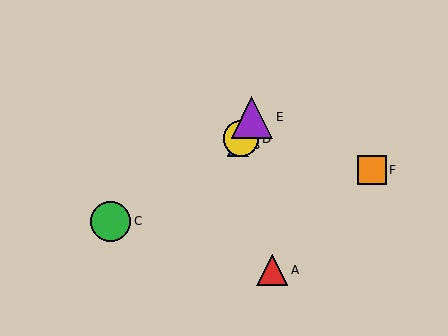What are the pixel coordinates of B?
Object B is at (238, 145).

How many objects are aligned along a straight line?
3 objects (B, D, E) are aligned along a straight line.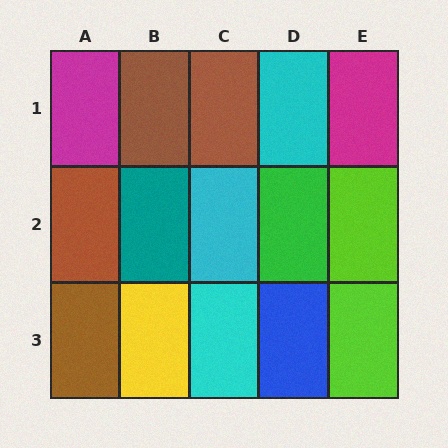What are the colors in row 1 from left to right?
Magenta, brown, brown, cyan, magenta.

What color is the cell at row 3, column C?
Cyan.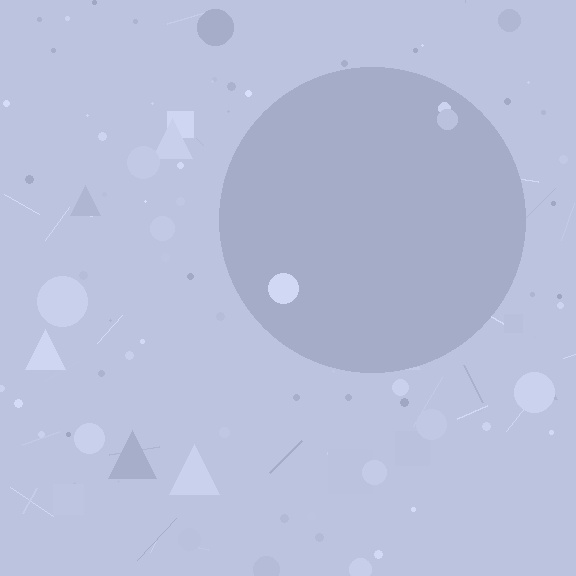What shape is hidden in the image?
A circle is hidden in the image.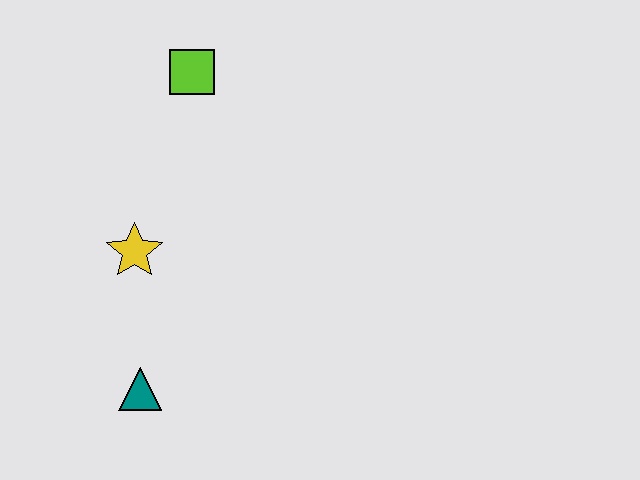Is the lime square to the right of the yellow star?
Yes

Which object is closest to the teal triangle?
The yellow star is closest to the teal triangle.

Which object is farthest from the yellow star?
The lime square is farthest from the yellow star.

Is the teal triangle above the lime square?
No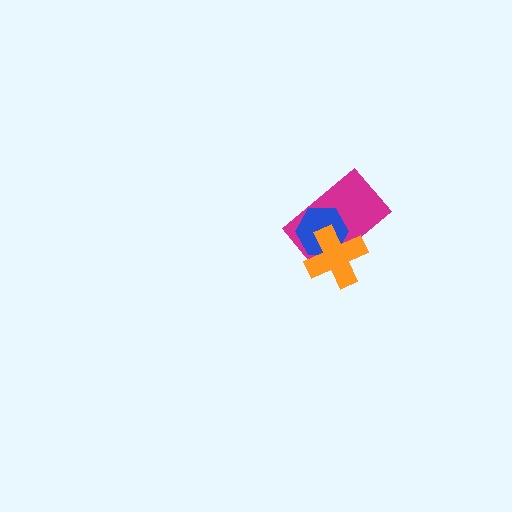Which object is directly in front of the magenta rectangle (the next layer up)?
The blue hexagon is directly in front of the magenta rectangle.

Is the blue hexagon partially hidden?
Yes, it is partially covered by another shape.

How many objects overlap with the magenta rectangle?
2 objects overlap with the magenta rectangle.